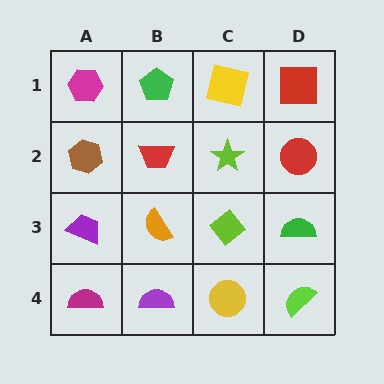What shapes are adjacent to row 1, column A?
A brown hexagon (row 2, column A), a green pentagon (row 1, column B).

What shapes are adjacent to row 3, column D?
A red circle (row 2, column D), a lime semicircle (row 4, column D), a lime diamond (row 3, column C).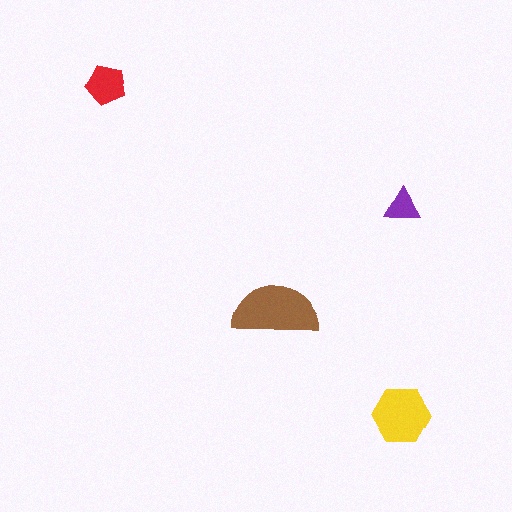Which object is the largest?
The brown semicircle.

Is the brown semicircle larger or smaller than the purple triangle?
Larger.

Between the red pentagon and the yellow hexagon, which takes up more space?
The yellow hexagon.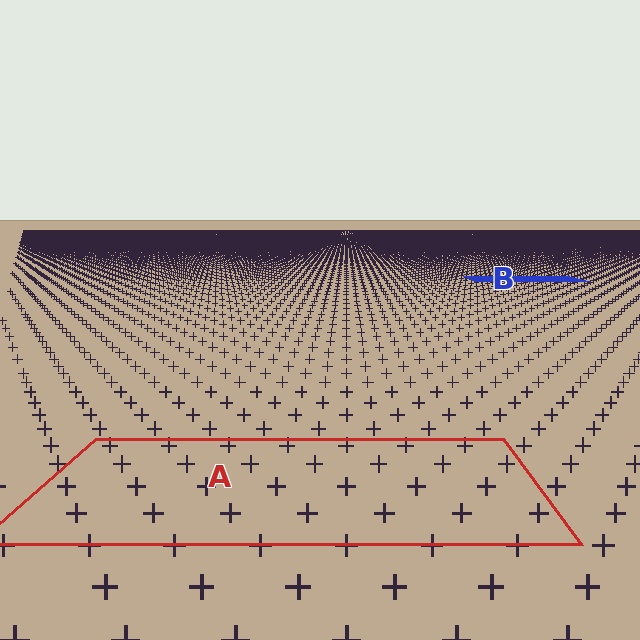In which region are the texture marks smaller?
The texture marks are smaller in region B, because it is farther away.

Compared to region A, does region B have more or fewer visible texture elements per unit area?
Region B has more texture elements per unit area — they are packed more densely because it is farther away.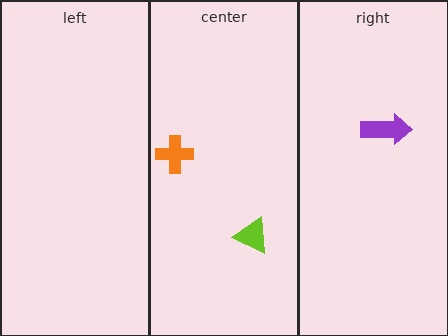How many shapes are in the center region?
2.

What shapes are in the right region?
The purple arrow.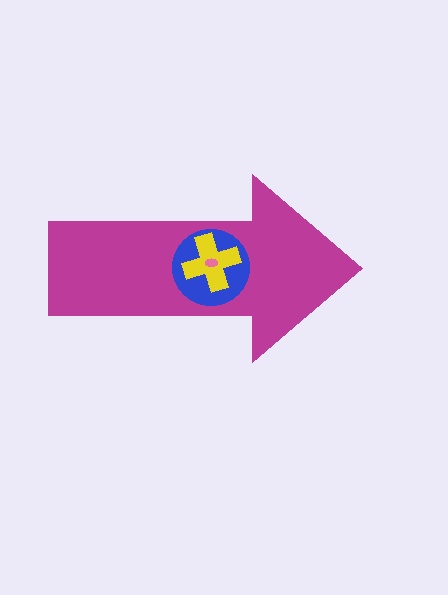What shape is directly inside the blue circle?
The yellow cross.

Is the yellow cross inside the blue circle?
Yes.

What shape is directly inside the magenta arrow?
The blue circle.